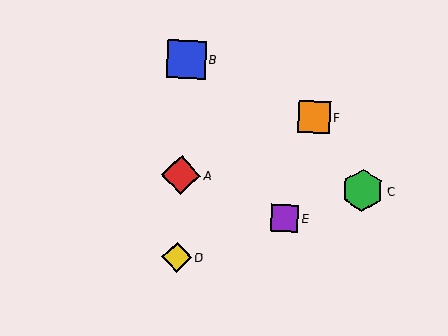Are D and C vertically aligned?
No, D is at x≈176 and C is at x≈363.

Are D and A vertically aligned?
Yes, both are at x≈176.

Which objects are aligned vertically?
Objects A, B, D are aligned vertically.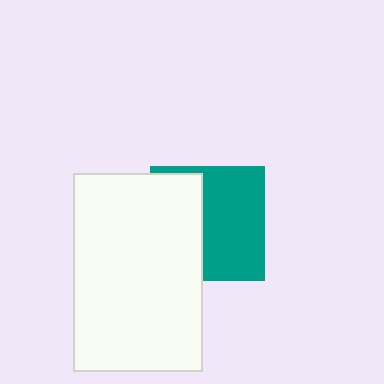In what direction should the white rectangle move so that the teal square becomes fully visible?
The white rectangle should move left. That is the shortest direction to clear the overlap and leave the teal square fully visible.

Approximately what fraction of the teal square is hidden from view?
Roughly 43% of the teal square is hidden behind the white rectangle.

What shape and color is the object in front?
The object in front is a white rectangle.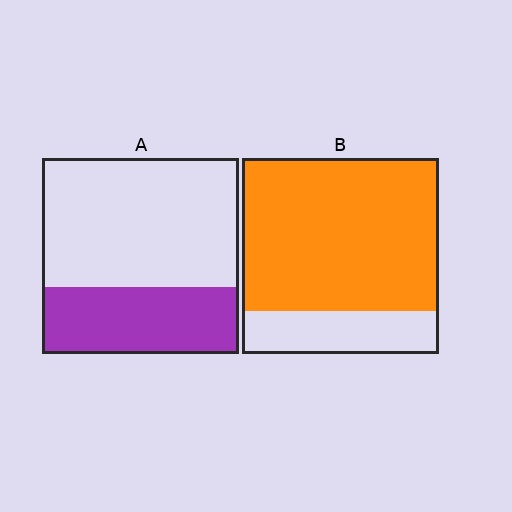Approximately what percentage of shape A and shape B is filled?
A is approximately 35% and B is approximately 80%.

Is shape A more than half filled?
No.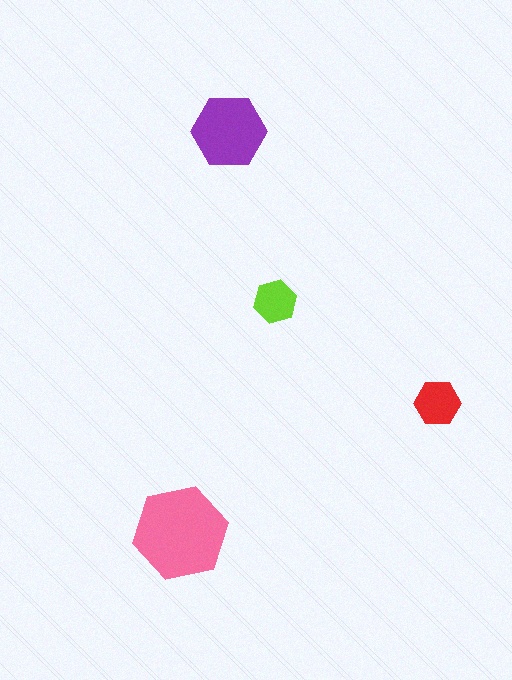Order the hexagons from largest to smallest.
the pink one, the purple one, the red one, the lime one.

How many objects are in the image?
There are 4 objects in the image.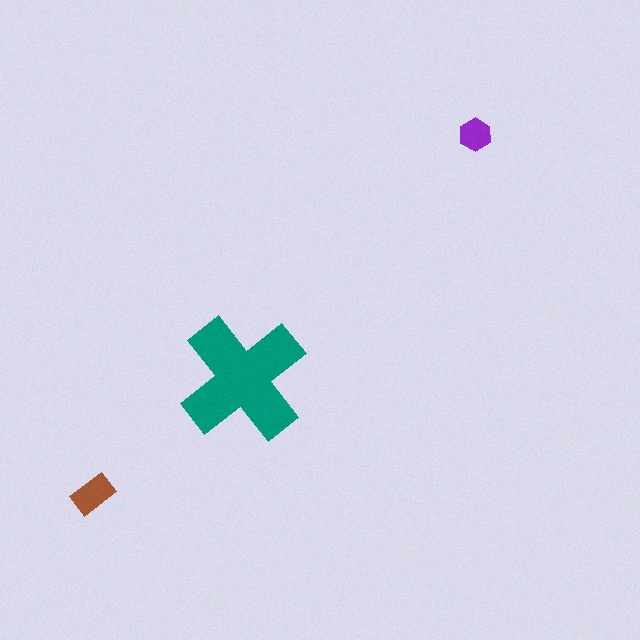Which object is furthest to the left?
The brown rectangle is leftmost.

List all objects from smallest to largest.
The purple hexagon, the brown rectangle, the teal cross.